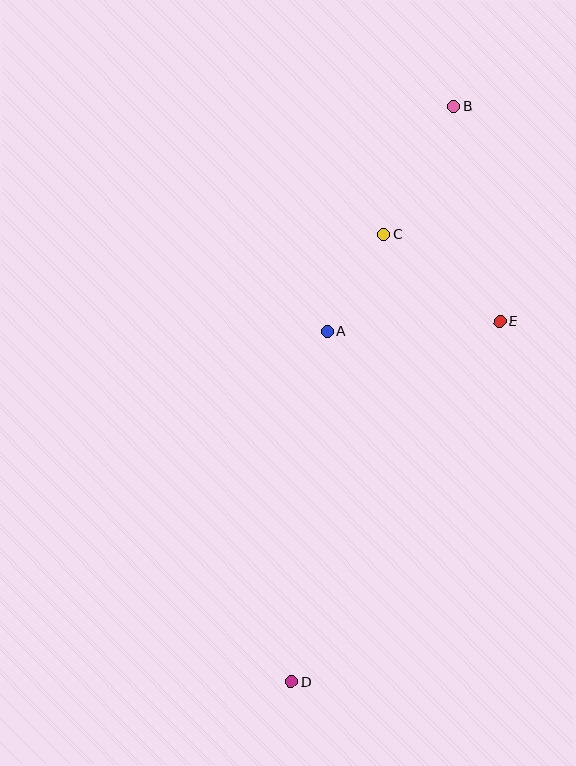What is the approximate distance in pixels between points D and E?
The distance between D and E is approximately 417 pixels.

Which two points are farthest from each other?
Points B and D are farthest from each other.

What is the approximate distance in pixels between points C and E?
The distance between C and E is approximately 145 pixels.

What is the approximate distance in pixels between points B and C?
The distance between B and C is approximately 145 pixels.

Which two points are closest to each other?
Points A and C are closest to each other.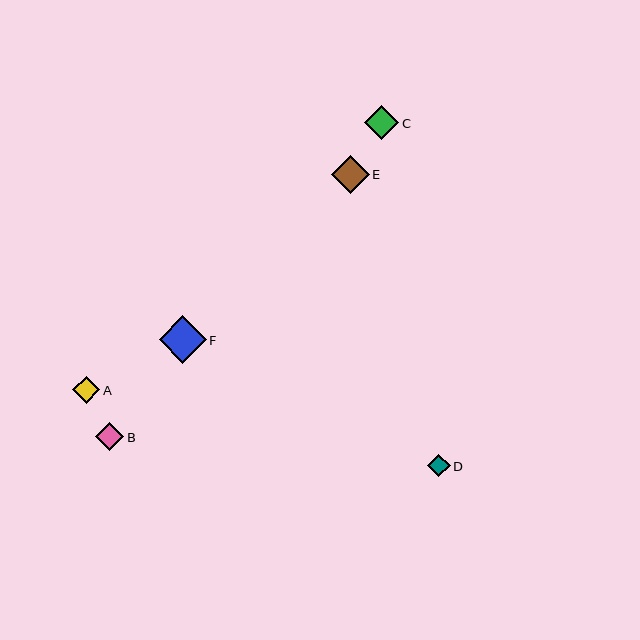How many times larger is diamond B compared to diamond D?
Diamond B is approximately 1.3 times the size of diamond D.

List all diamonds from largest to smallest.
From largest to smallest: F, E, C, B, A, D.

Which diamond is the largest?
Diamond F is the largest with a size of approximately 47 pixels.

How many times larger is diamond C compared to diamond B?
Diamond C is approximately 1.2 times the size of diamond B.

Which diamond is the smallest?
Diamond D is the smallest with a size of approximately 23 pixels.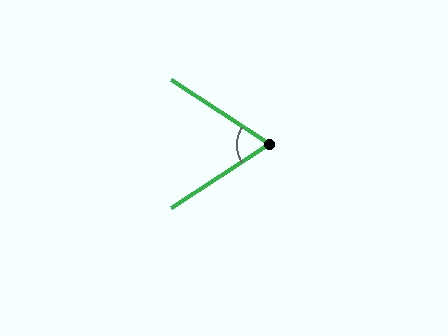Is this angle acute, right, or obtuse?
It is acute.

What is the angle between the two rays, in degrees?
Approximately 66 degrees.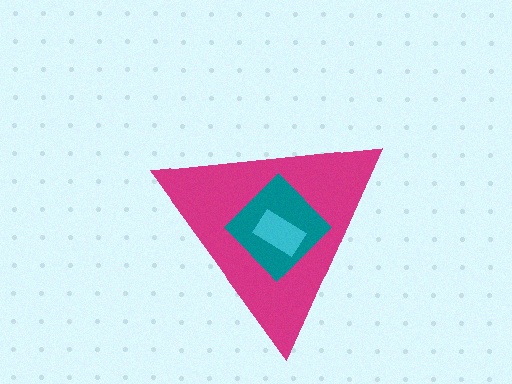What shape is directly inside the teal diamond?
The cyan rectangle.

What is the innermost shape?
The cyan rectangle.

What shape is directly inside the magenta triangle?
The teal diamond.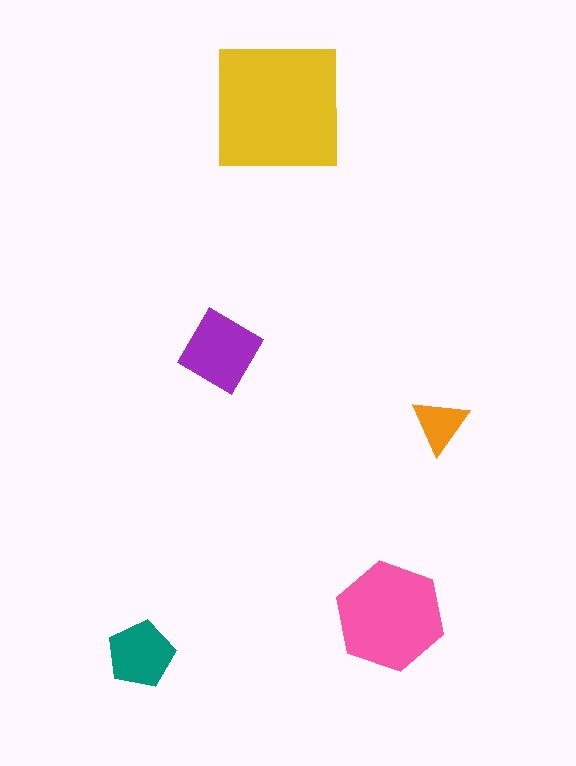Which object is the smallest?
The orange triangle.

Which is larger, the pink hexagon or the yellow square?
The yellow square.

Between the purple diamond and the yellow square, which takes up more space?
The yellow square.